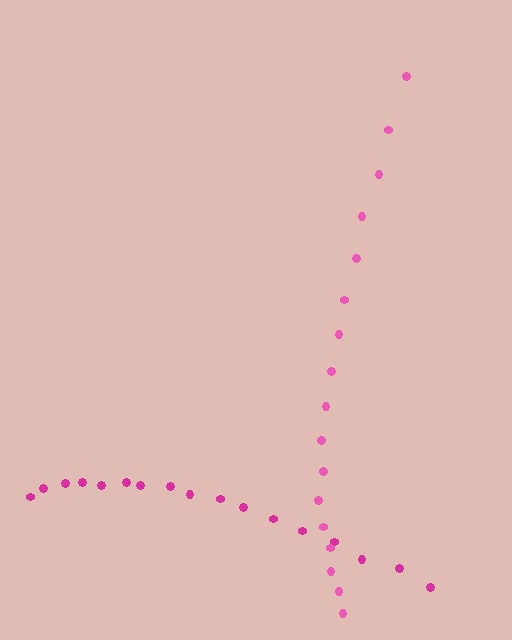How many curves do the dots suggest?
There are 2 distinct paths.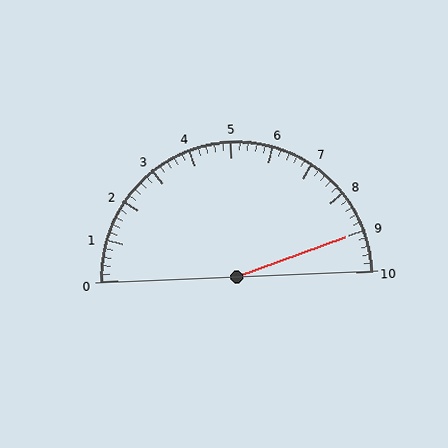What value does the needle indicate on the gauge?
The needle indicates approximately 9.0.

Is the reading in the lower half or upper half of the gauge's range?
The reading is in the upper half of the range (0 to 10).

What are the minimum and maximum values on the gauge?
The gauge ranges from 0 to 10.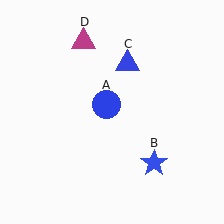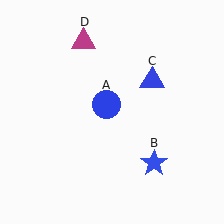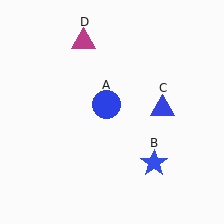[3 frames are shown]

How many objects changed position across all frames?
1 object changed position: blue triangle (object C).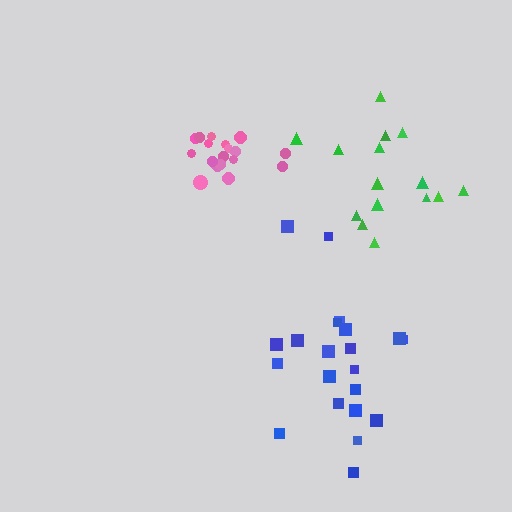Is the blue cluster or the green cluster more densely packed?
Green.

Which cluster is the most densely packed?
Pink.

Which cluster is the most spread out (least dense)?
Blue.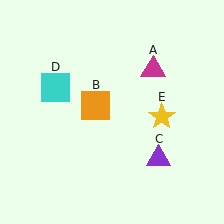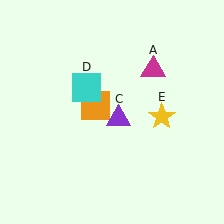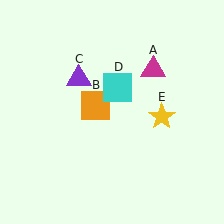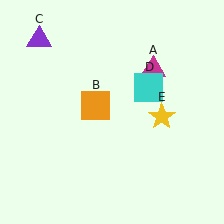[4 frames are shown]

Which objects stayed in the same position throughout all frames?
Magenta triangle (object A) and orange square (object B) and yellow star (object E) remained stationary.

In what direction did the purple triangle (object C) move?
The purple triangle (object C) moved up and to the left.